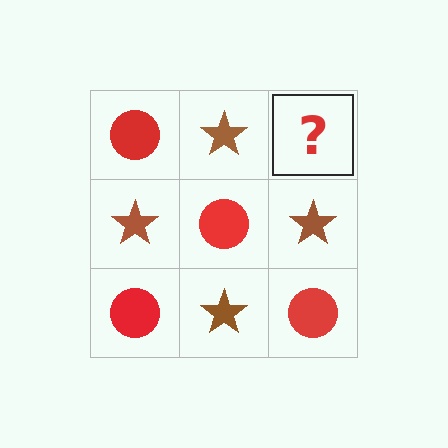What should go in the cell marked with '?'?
The missing cell should contain a red circle.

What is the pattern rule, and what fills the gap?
The rule is that it alternates red circle and brown star in a checkerboard pattern. The gap should be filled with a red circle.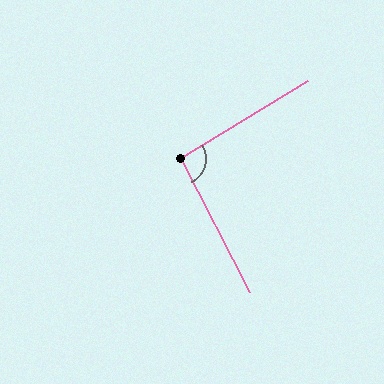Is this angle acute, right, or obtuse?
It is approximately a right angle.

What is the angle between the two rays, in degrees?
Approximately 94 degrees.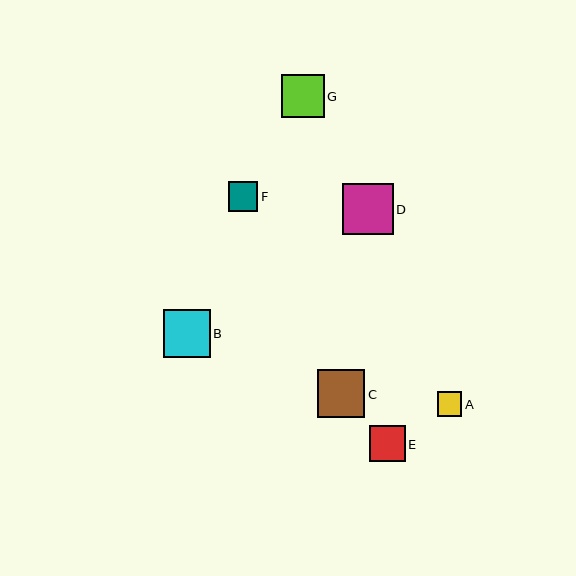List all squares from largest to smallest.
From largest to smallest: D, C, B, G, E, F, A.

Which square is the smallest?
Square A is the smallest with a size of approximately 25 pixels.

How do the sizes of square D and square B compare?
Square D and square B are approximately the same size.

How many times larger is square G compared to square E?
Square G is approximately 1.2 times the size of square E.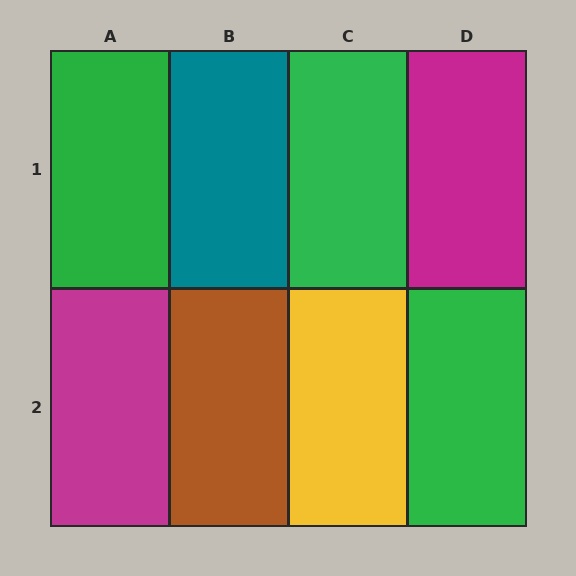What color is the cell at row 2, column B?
Brown.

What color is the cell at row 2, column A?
Magenta.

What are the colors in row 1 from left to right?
Green, teal, green, magenta.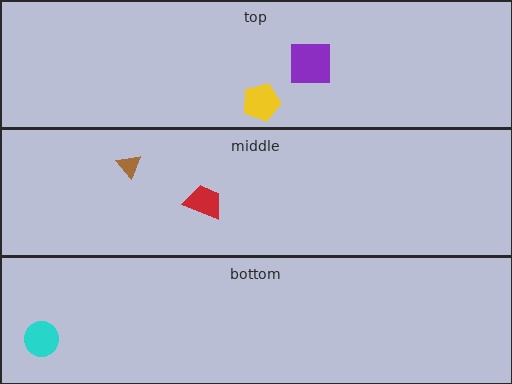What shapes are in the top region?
The yellow pentagon, the purple square.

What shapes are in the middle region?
The brown triangle, the red trapezoid.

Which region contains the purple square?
The top region.